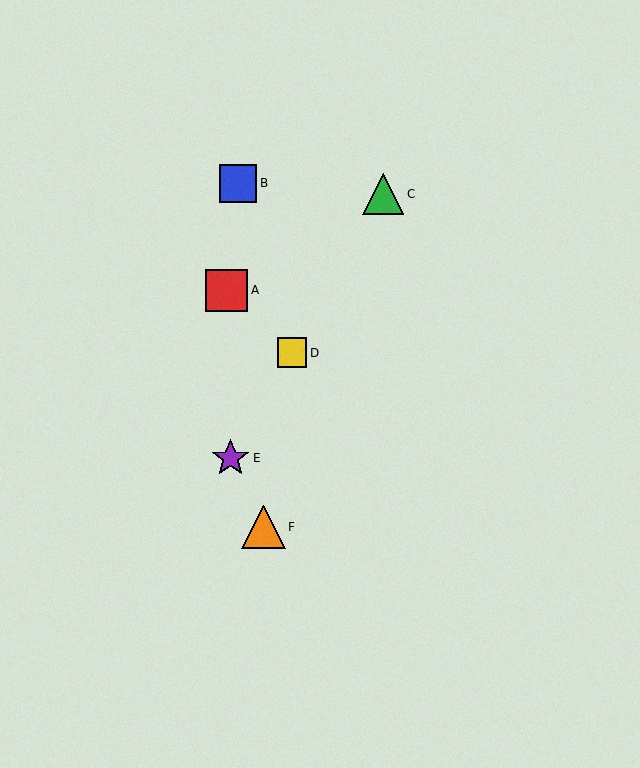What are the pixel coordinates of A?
Object A is at (227, 290).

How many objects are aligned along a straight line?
3 objects (C, D, E) are aligned along a straight line.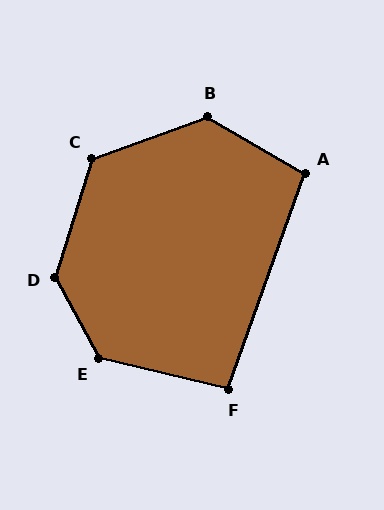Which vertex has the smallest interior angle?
F, at approximately 96 degrees.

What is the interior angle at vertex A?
Approximately 101 degrees (obtuse).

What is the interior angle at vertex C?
Approximately 127 degrees (obtuse).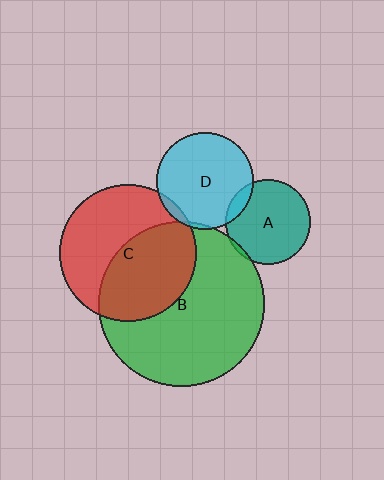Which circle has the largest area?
Circle B (green).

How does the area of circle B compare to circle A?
Approximately 3.8 times.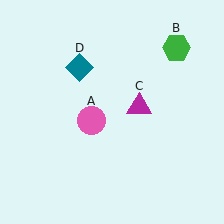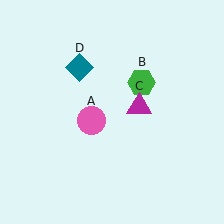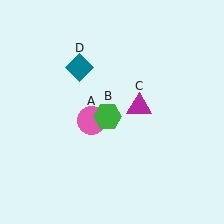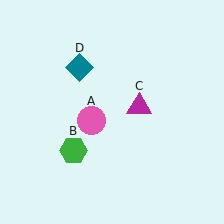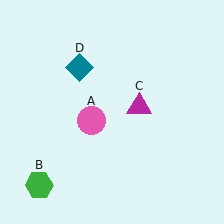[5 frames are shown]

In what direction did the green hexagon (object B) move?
The green hexagon (object B) moved down and to the left.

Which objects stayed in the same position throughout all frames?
Pink circle (object A) and magenta triangle (object C) and teal diamond (object D) remained stationary.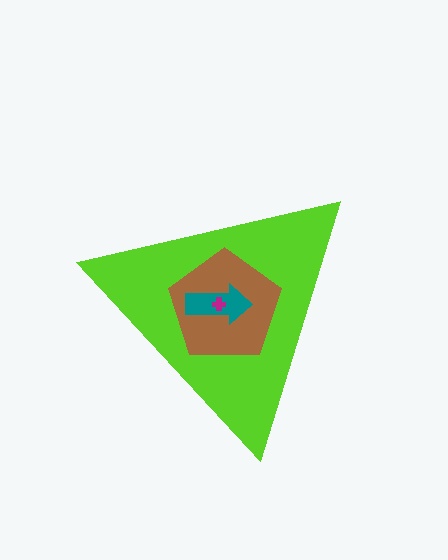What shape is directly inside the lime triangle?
The brown pentagon.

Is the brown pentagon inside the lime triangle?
Yes.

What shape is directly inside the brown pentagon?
The teal arrow.